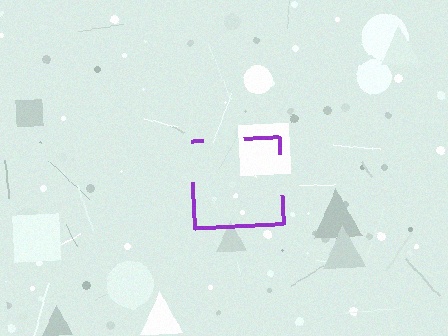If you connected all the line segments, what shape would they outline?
They would outline a square.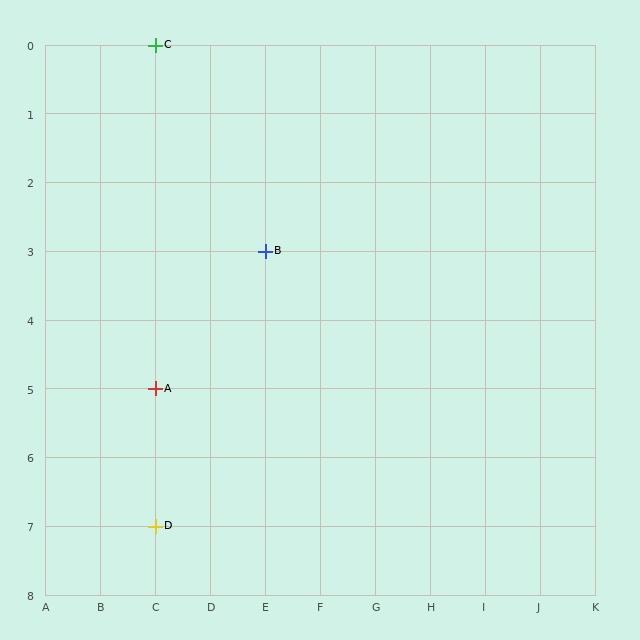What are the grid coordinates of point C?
Point C is at grid coordinates (C, 0).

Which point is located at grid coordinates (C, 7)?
Point D is at (C, 7).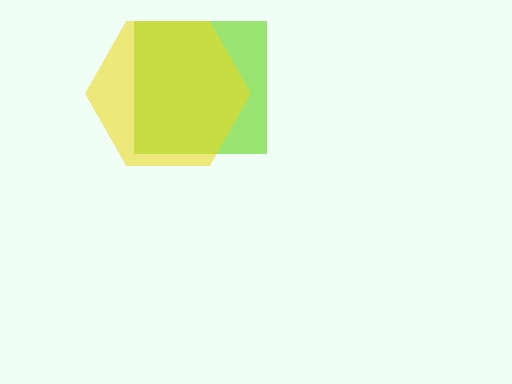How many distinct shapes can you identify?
There are 2 distinct shapes: a lime square, a yellow hexagon.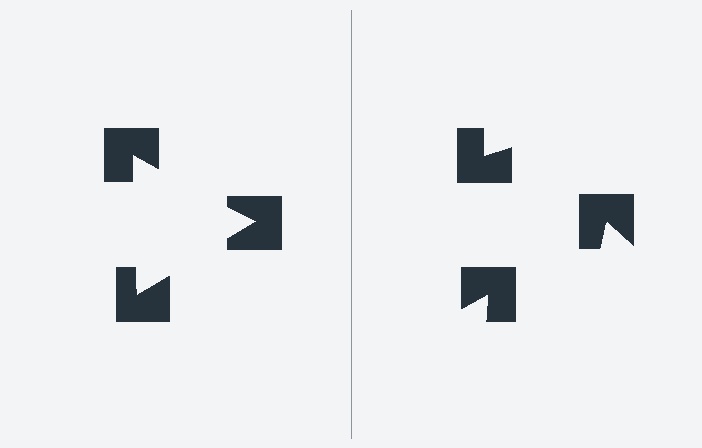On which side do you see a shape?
An illusory triangle appears on the left side. On the right side the wedge cuts are rotated, so no coherent shape forms.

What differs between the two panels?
The notched squares are positioned identically on both sides; only the wedge orientations differ. On the left they align to a triangle; on the right they are misaligned.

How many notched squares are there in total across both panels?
6 — 3 on each side.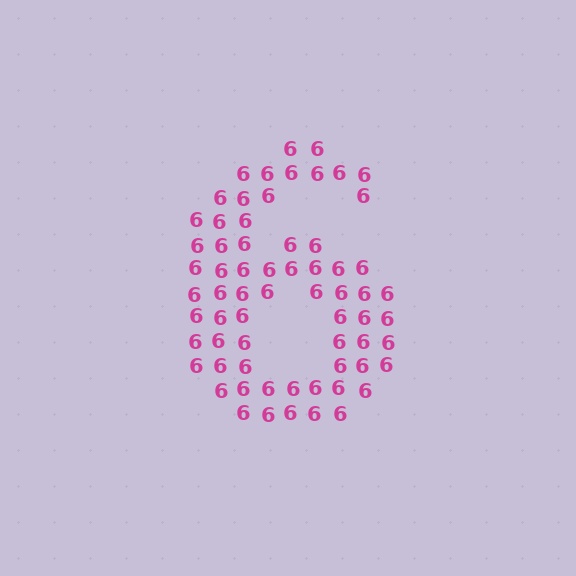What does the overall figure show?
The overall figure shows the digit 6.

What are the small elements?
The small elements are digit 6's.